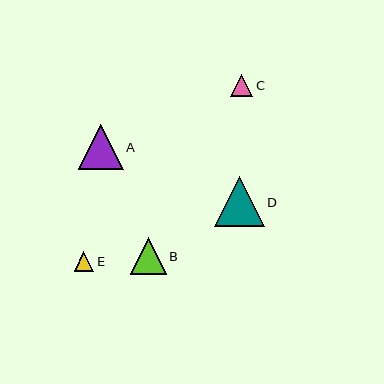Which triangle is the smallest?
Triangle E is the smallest with a size of approximately 20 pixels.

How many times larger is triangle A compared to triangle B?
Triangle A is approximately 1.2 times the size of triangle B.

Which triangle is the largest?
Triangle D is the largest with a size of approximately 50 pixels.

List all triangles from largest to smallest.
From largest to smallest: D, A, B, C, E.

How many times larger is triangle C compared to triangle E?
Triangle C is approximately 1.1 times the size of triangle E.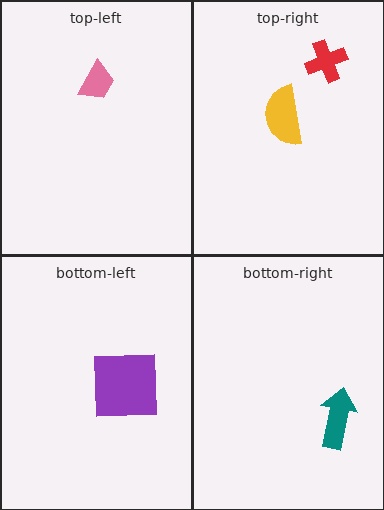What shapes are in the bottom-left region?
The purple square.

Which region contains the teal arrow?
The bottom-right region.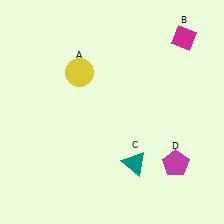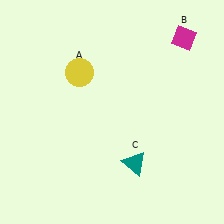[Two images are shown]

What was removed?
The magenta pentagon (D) was removed in Image 2.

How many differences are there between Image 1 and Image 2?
There is 1 difference between the two images.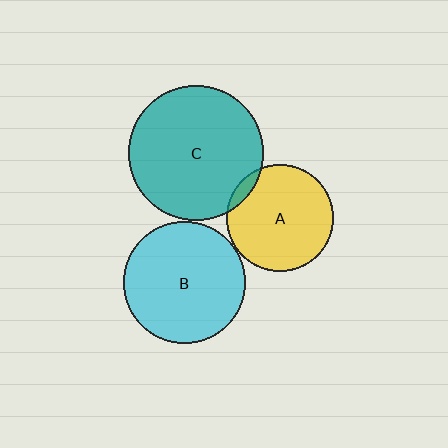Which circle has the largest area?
Circle C (teal).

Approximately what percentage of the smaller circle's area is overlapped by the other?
Approximately 5%.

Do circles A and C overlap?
Yes.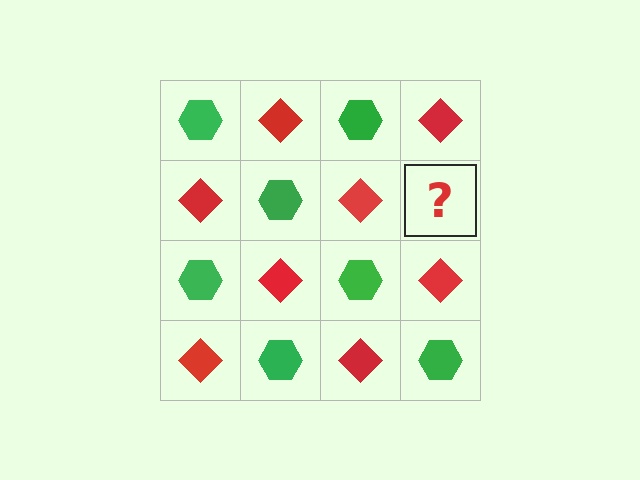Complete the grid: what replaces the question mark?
The question mark should be replaced with a green hexagon.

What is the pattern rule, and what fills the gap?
The rule is that it alternates green hexagon and red diamond in a checkerboard pattern. The gap should be filled with a green hexagon.